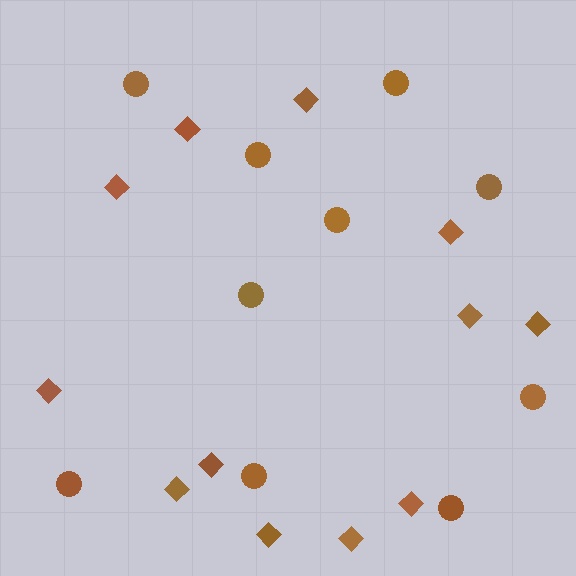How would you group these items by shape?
There are 2 groups: one group of circles (10) and one group of diamonds (12).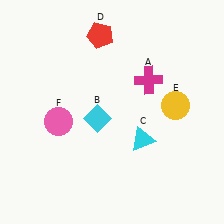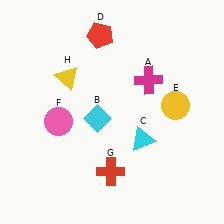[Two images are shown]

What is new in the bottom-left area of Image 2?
A red cross (G) was added in the bottom-left area of Image 2.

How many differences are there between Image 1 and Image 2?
There are 2 differences between the two images.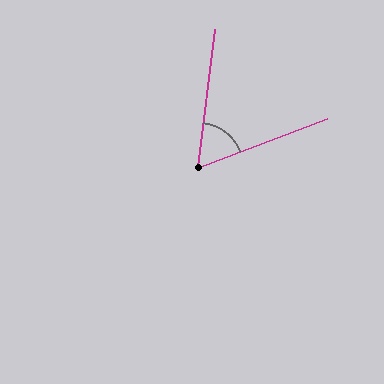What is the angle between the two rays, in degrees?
Approximately 62 degrees.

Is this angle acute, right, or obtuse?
It is acute.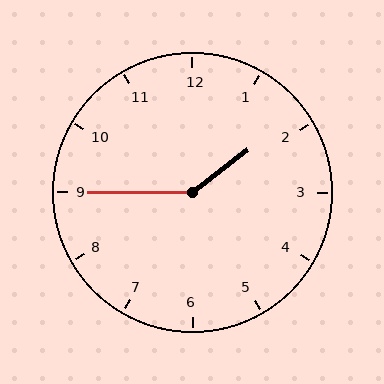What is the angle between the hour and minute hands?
Approximately 142 degrees.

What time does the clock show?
1:45.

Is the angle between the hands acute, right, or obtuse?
It is obtuse.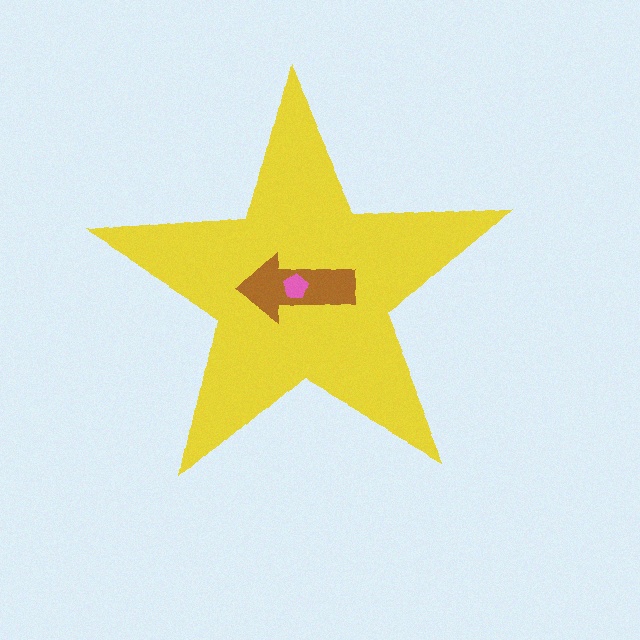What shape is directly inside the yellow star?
The brown arrow.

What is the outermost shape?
The yellow star.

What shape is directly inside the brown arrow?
The pink pentagon.